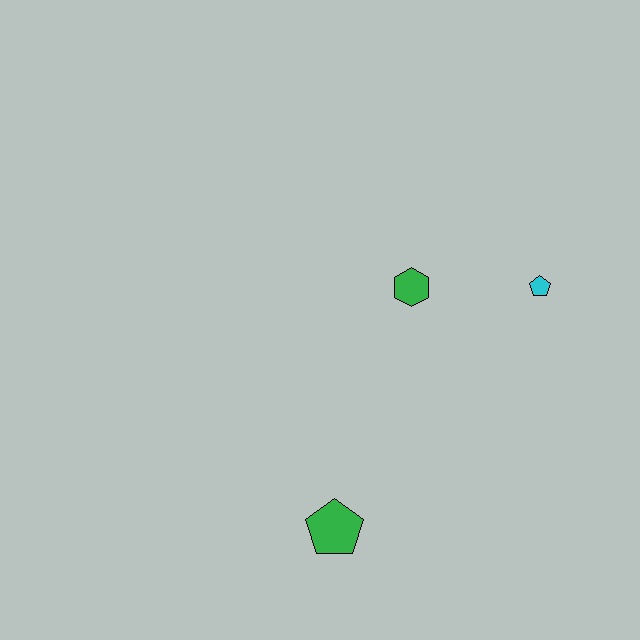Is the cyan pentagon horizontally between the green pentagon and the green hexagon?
No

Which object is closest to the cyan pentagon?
The green hexagon is closest to the cyan pentagon.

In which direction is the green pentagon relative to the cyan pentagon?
The green pentagon is below the cyan pentagon.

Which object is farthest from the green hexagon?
The green pentagon is farthest from the green hexagon.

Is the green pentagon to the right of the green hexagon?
No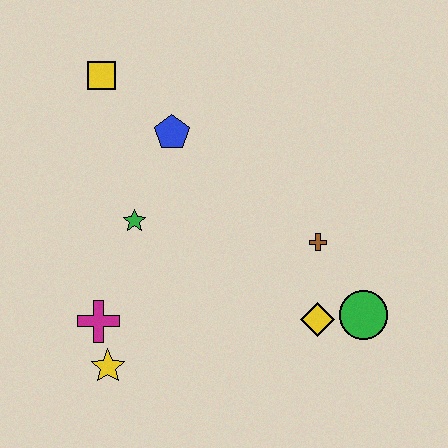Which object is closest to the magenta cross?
The yellow star is closest to the magenta cross.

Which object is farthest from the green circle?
The yellow square is farthest from the green circle.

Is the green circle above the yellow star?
Yes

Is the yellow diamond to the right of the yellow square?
Yes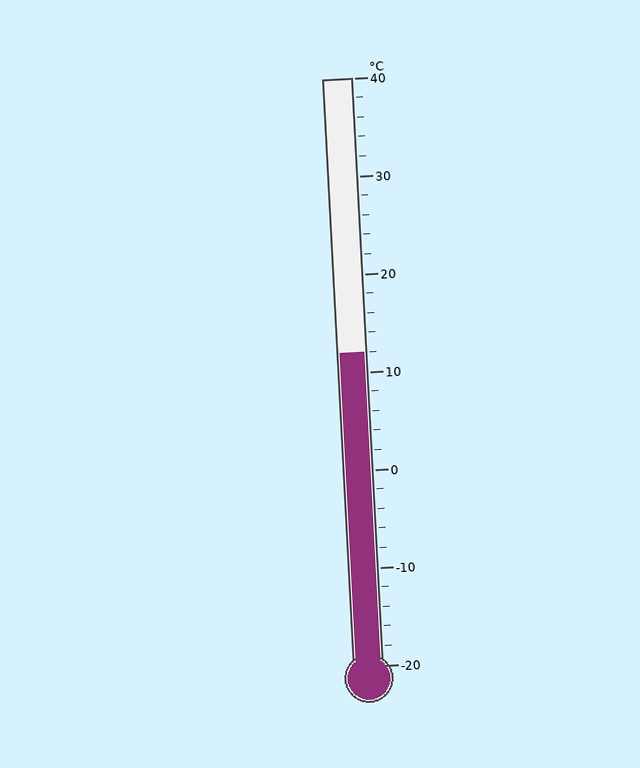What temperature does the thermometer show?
The thermometer shows approximately 12°C.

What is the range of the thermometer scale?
The thermometer scale ranges from -20°C to 40°C.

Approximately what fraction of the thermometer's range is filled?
The thermometer is filled to approximately 55% of its range.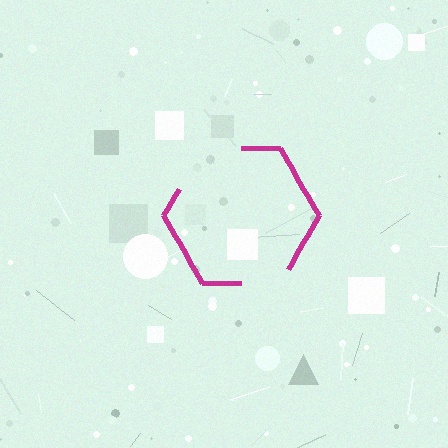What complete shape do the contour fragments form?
The contour fragments form a hexagon.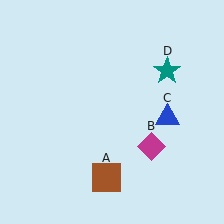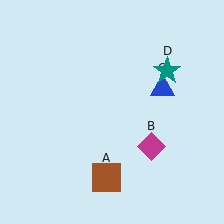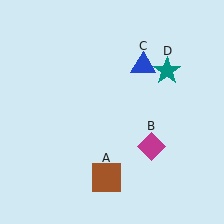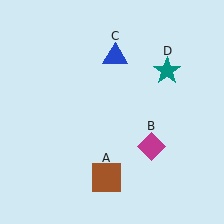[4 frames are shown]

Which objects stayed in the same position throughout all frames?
Brown square (object A) and magenta diamond (object B) and teal star (object D) remained stationary.